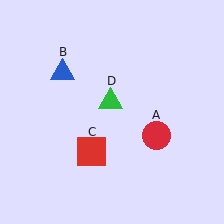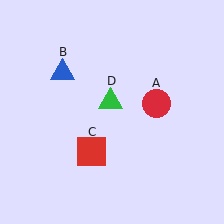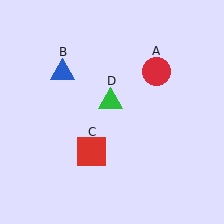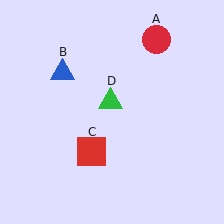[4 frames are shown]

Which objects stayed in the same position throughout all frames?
Blue triangle (object B) and red square (object C) and green triangle (object D) remained stationary.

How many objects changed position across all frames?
1 object changed position: red circle (object A).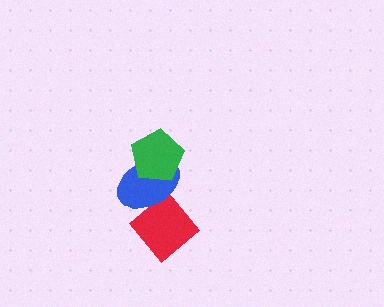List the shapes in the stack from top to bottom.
From top to bottom: the green pentagon, the blue ellipse, the red diamond.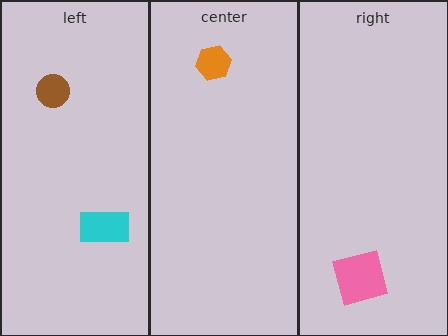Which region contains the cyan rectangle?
The left region.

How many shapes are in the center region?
1.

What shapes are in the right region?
The pink square.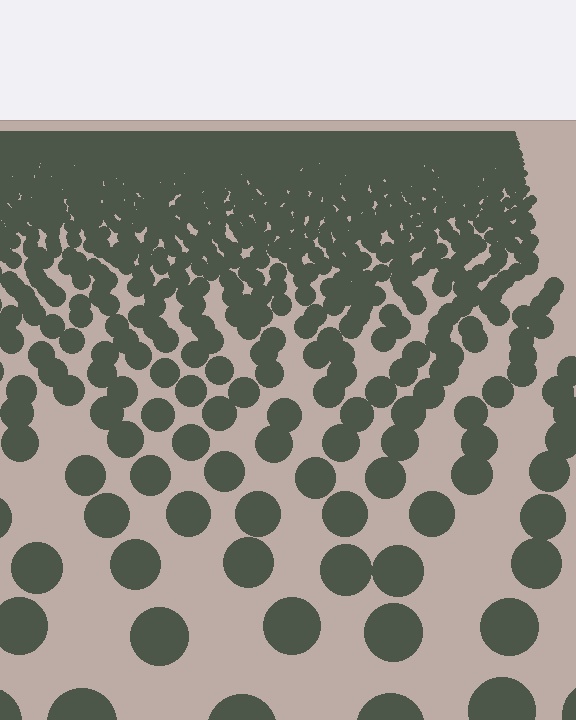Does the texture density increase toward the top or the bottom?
Density increases toward the top.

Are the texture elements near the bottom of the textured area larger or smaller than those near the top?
Larger. Near the bottom, elements are closer to the viewer and appear at a bigger on-screen size.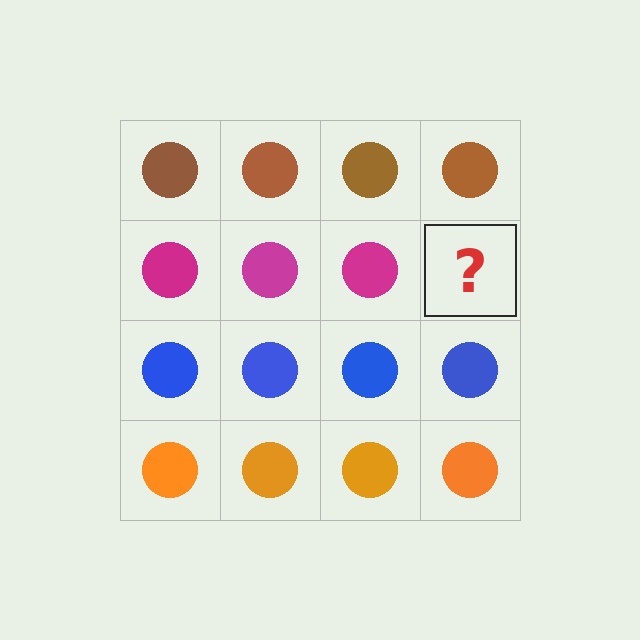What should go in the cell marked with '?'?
The missing cell should contain a magenta circle.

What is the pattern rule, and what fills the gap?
The rule is that each row has a consistent color. The gap should be filled with a magenta circle.